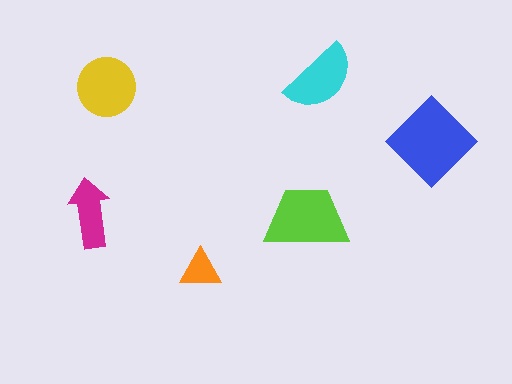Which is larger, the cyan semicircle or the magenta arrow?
The cyan semicircle.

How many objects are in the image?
There are 6 objects in the image.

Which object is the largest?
The blue diamond.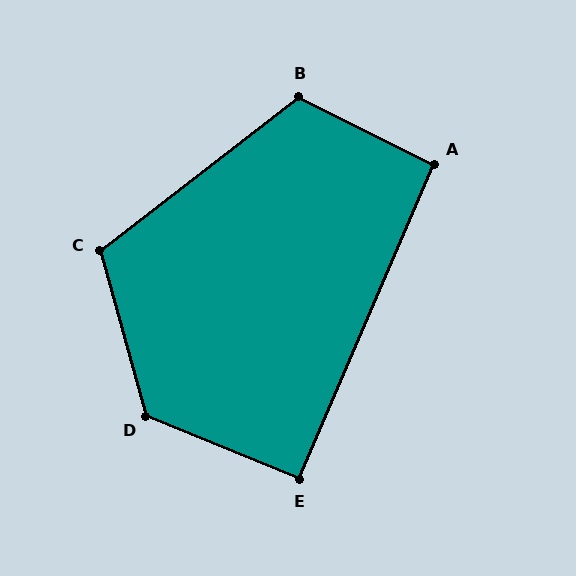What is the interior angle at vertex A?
Approximately 93 degrees (approximately right).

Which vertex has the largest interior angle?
D, at approximately 128 degrees.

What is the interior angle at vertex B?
Approximately 116 degrees (obtuse).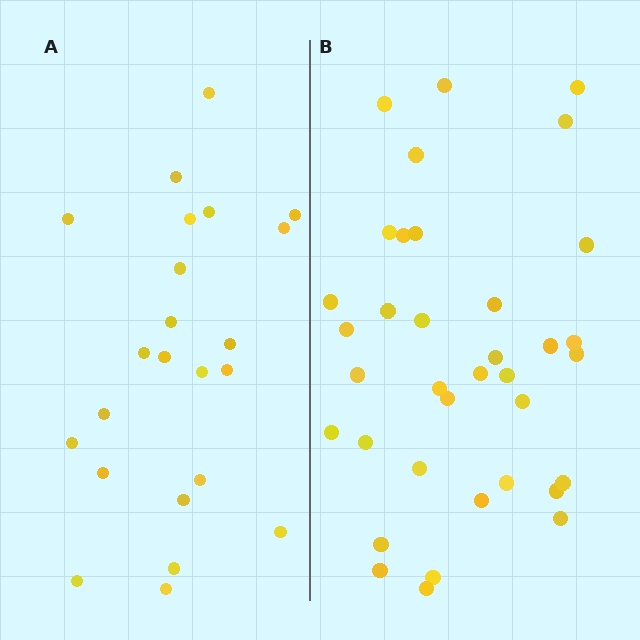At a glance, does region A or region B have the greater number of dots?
Region B (the right region) has more dots.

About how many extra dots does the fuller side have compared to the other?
Region B has approximately 15 more dots than region A.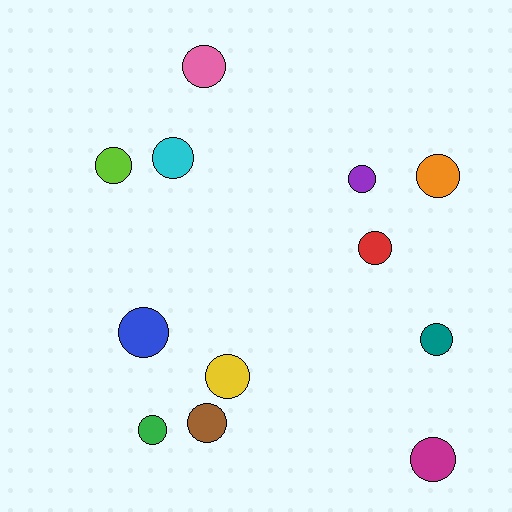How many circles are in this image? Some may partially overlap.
There are 12 circles.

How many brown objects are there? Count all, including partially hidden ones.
There is 1 brown object.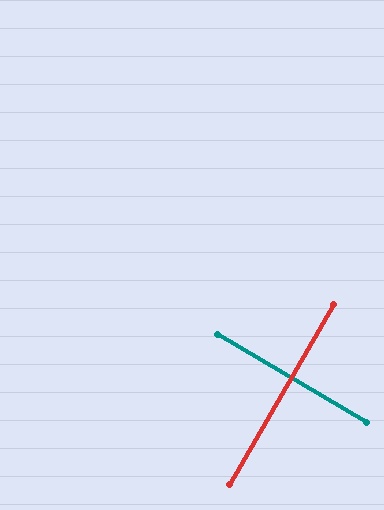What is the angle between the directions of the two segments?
Approximately 90 degrees.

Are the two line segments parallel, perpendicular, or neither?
Perpendicular — they meet at approximately 90°.